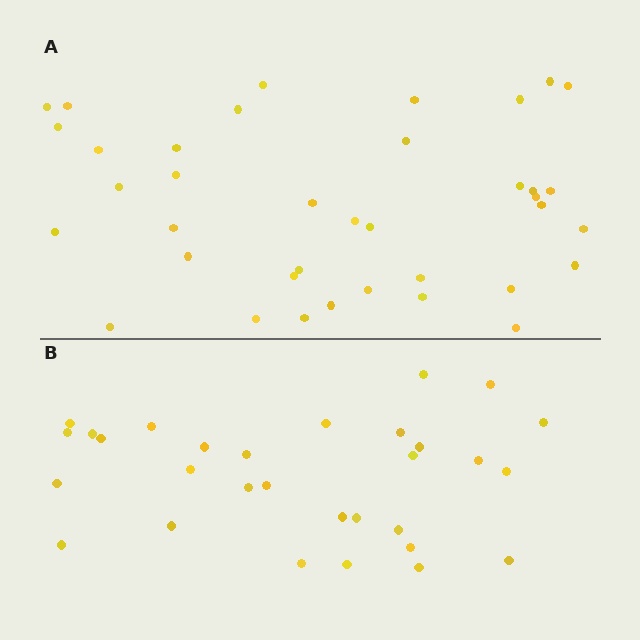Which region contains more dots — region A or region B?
Region A (the top region) has more dots.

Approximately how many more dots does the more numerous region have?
Region A has roughly 8 or so more dots than region B.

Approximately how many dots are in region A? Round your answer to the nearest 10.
About 40 dots. (The exact count is 38, which rounds to 40.)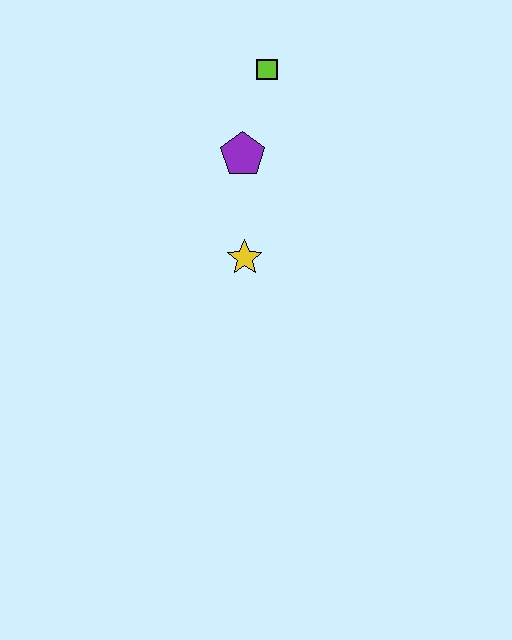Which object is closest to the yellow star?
The purple pentagon is closest to the yellow star.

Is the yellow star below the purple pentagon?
Yes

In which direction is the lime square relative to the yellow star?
The lime square is above the yellow star.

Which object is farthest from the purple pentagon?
The yellow star is farthest from the purple pentagon.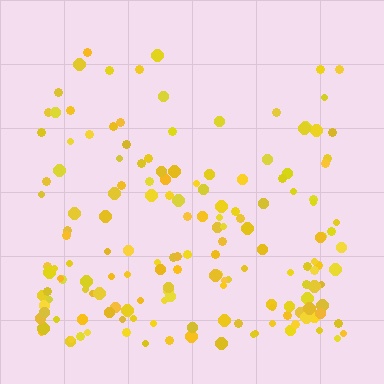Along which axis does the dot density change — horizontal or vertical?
Vertical.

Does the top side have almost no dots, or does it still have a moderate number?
Still a moderate number, just noticeably fewer than the bottom.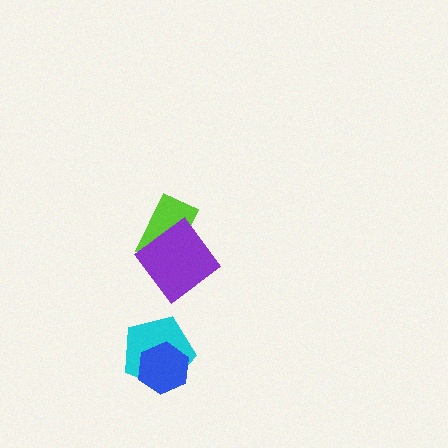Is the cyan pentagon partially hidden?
Yes, it is partially covered by another shape.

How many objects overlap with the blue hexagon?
1 object overlaps with the blue hexagon.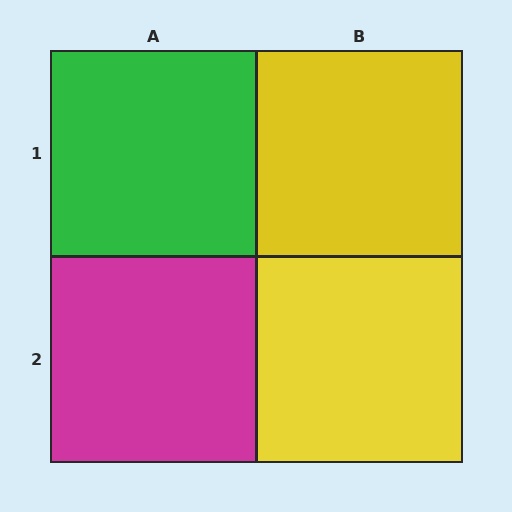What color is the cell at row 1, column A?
Green.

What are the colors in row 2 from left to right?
Magenta, yellow.